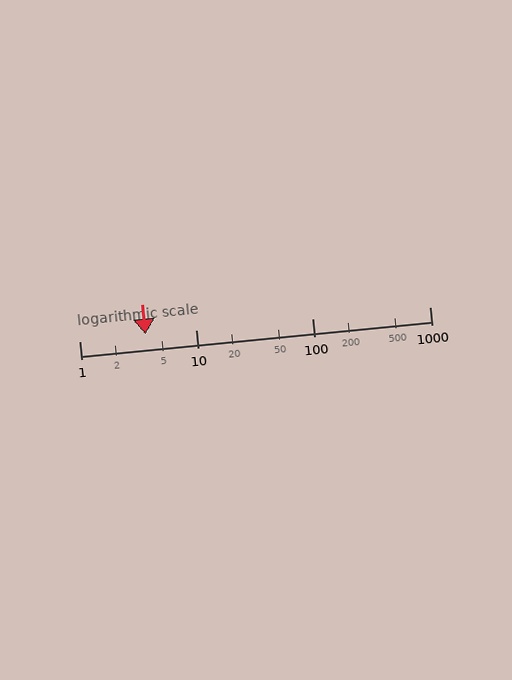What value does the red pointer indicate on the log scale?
The pointer indicates approximately 3.7.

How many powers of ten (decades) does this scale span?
The scale spans 3 decades, from 1 to 1000.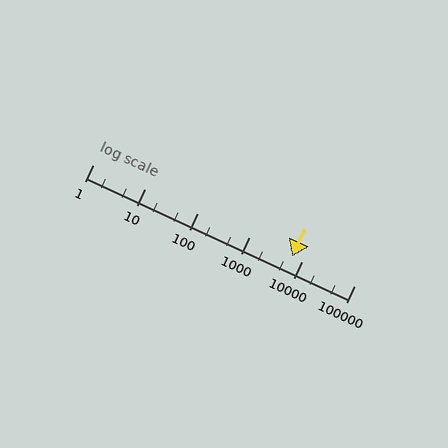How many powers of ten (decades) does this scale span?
The scale spans 5 decades, from 1 to 100000.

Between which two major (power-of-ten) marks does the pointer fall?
The pointer is between 1000 and 10000.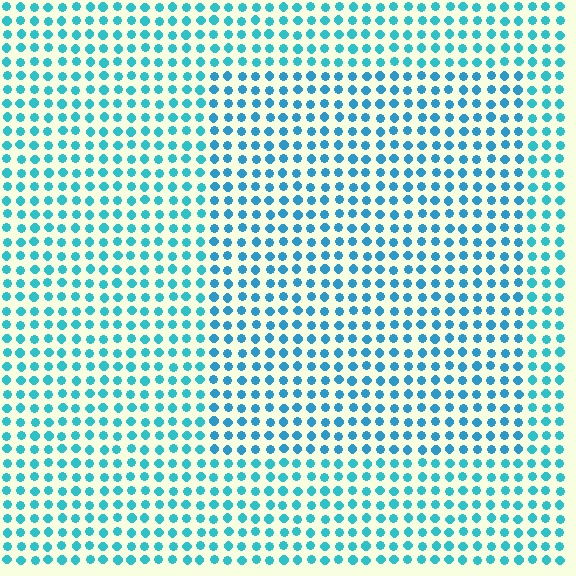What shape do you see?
I see a rectangle.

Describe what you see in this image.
The image is filled with small cyan elements in a uniform arrangement. A rectangle-shaped region is visible where the elements are tinted to a slightly different hue, forming a subtle color boundary.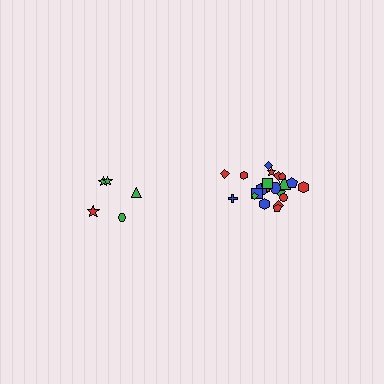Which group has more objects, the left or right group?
The right group.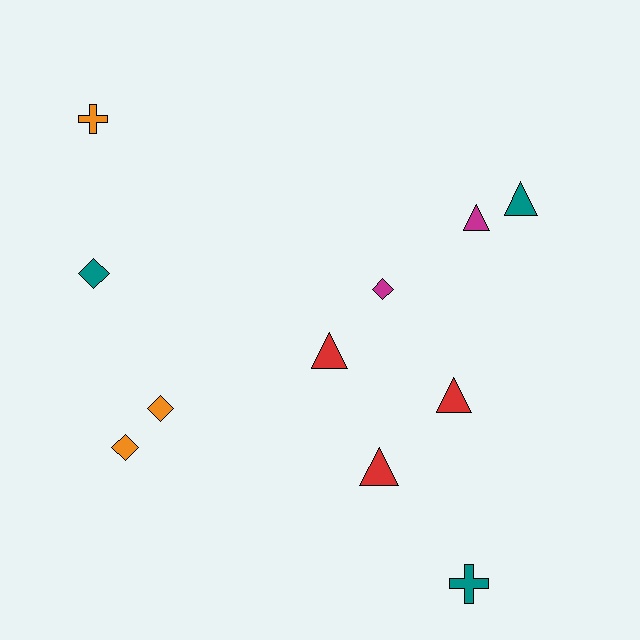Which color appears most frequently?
Orange, with 3 objects.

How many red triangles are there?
There are 3 red triangles.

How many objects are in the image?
There are 11 objects.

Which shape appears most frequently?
Triangle, with 5 objects.